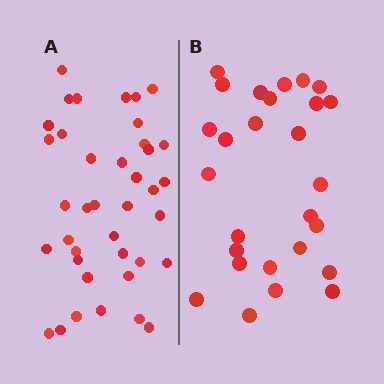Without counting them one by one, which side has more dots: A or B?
Region A (the left region) has more dots.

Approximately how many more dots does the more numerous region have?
Region A has roughly 12 or so more dots than region B.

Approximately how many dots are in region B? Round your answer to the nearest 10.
About 30 dots. (The exact count is 27, which rounds to 30.)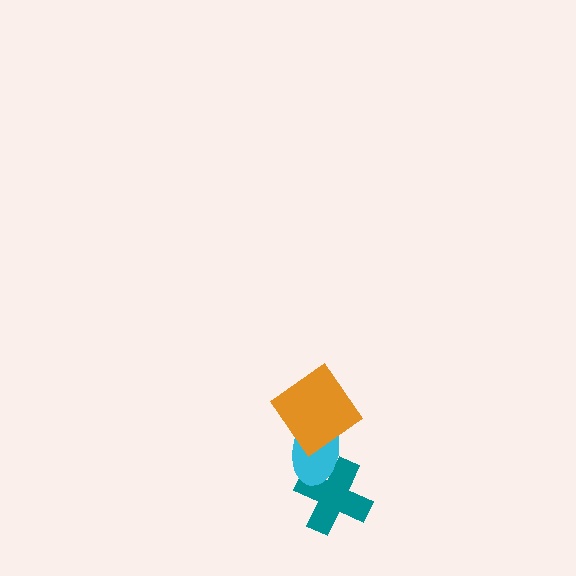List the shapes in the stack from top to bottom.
From top to bottom: the orange diamond, the cyan ellipse, the teal cross.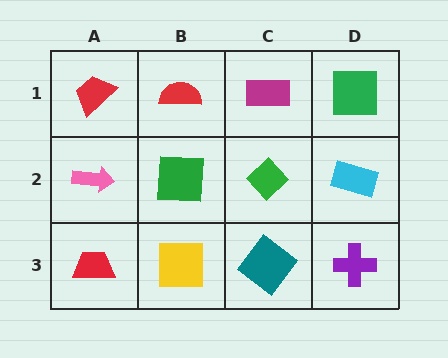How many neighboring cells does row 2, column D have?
3.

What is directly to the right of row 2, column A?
A green square.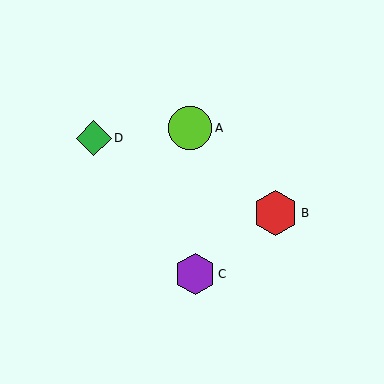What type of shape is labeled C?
Shape C is a purple hexagon.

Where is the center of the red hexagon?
The center of the red hexagon is at (276, 213).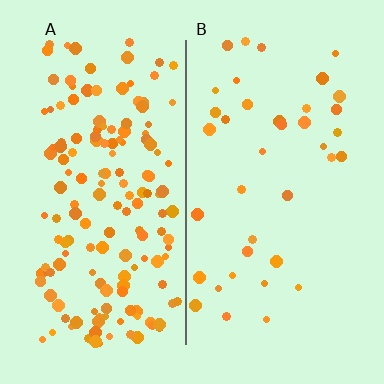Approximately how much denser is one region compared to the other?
Approximately 4.1× — region A over region B.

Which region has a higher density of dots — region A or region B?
A (the left).